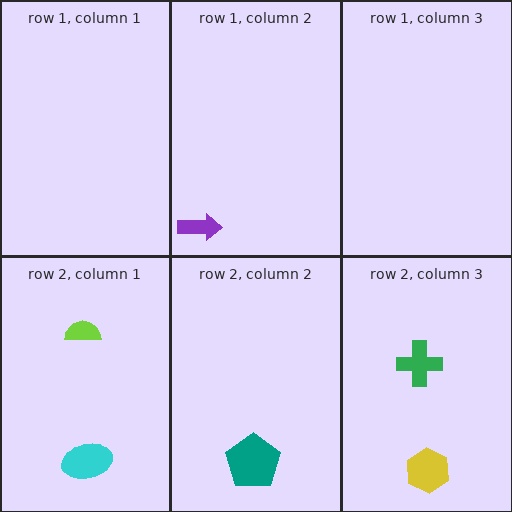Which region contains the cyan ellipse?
The row 2, column 1 region.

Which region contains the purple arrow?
The row 1, column 2 region.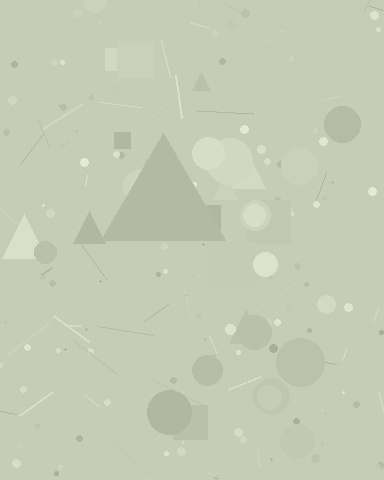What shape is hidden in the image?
A triangle is hidden in the image.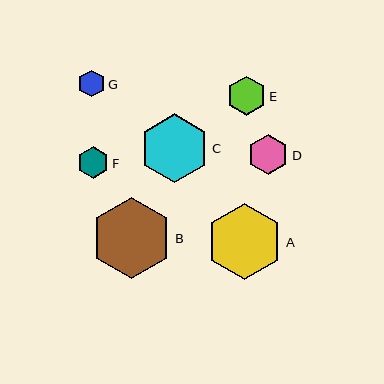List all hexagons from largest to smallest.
From largest to smallest: B, A, C, D, E, F, G.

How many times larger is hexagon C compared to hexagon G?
Hexagon C is approximately 2.6 times the size of hexagon G.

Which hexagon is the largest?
Hexagon B is the largest with a size of approximately 81 pixels.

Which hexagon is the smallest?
Hexagon G is the smallest with a size of approximately 27 pixels.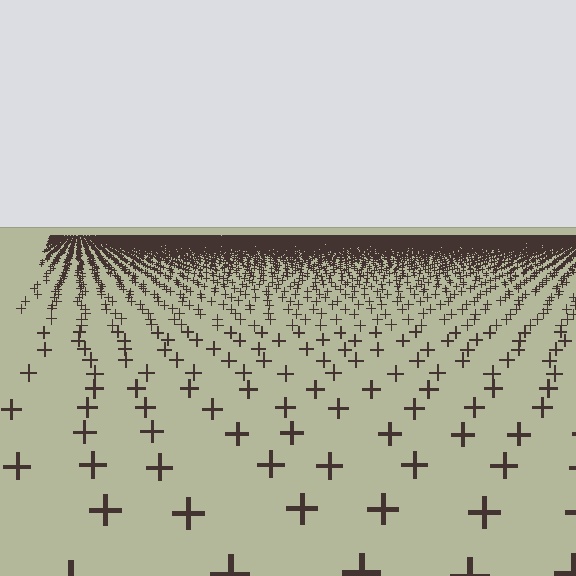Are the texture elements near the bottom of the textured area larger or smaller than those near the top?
Larger. Near the bottom, elements are closer to the viewer and appear at a bigger on-screen size.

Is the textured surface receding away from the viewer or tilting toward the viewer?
The surface is receding away from the viewer. Texture elements get smaller and denser toward the top.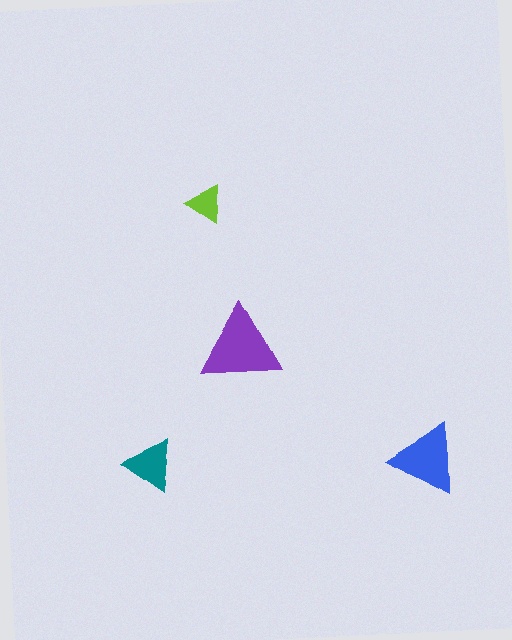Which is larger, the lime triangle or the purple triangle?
The purple one.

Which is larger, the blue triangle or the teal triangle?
The blue one.